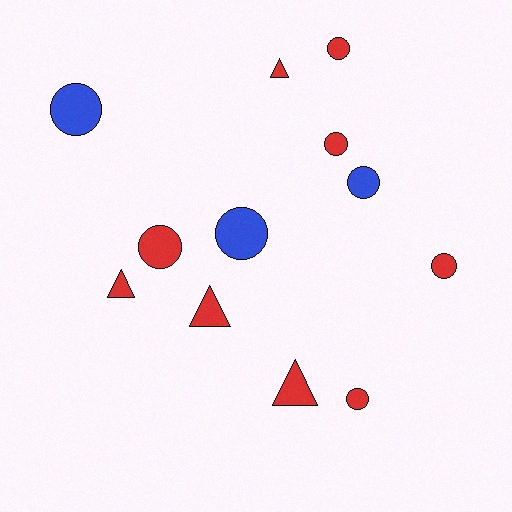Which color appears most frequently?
Red, with 9 objects.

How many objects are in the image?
There are 12 objects.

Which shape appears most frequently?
Circle, with 8 objects.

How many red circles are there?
There are 5 red circles.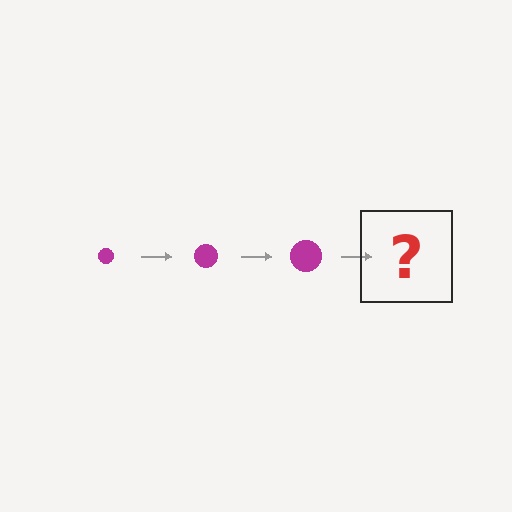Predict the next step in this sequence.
The next step is a magenta circle, larger than the previous one.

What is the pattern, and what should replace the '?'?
The pattern is that the circle gets progressively larger each step. The '?' should be a magenta circle, larger than the previous one.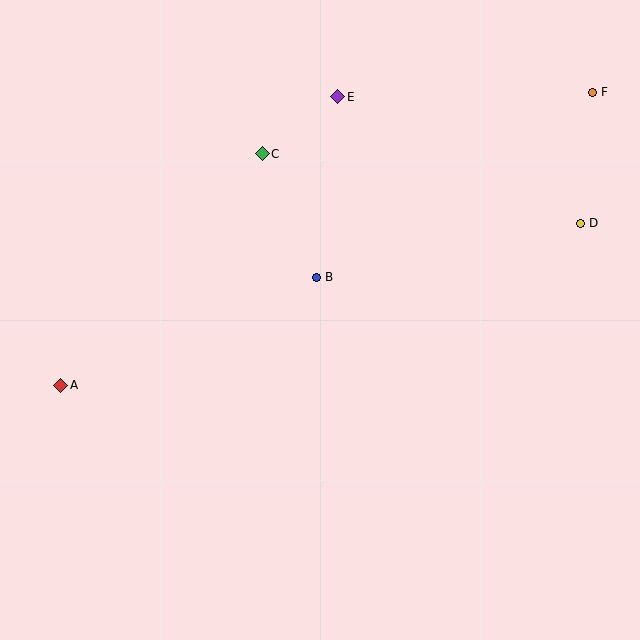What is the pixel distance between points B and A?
The distance between B and A is 277 pixels.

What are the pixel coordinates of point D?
Point D is at (580, 223).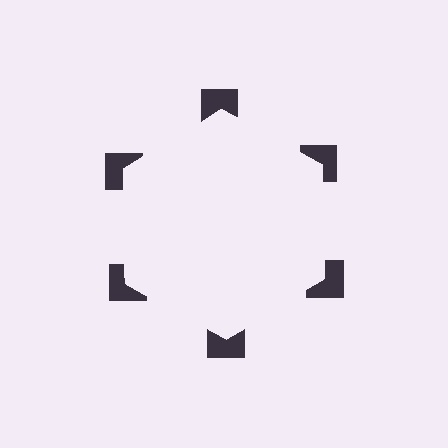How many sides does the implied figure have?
6 sides.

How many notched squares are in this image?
There are 6 — one at each vertex of the illusory hexagon.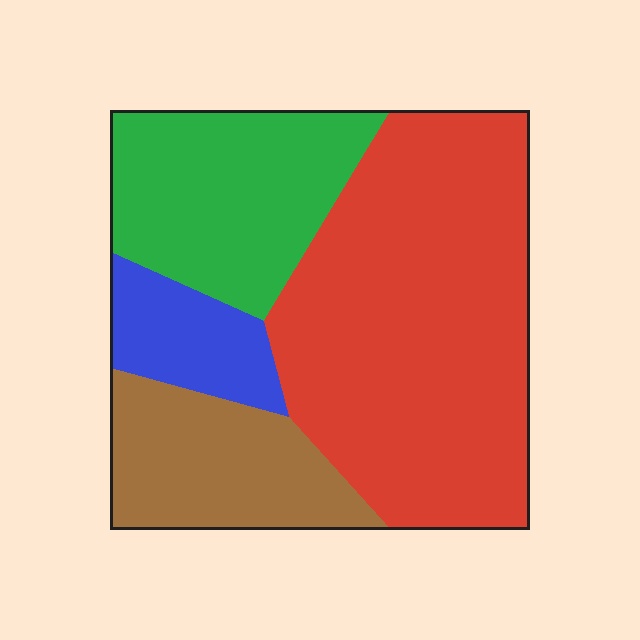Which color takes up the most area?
Red, at roughly 50%.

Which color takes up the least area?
Blue, at roughly 10%.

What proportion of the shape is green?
Green covers 23% of the shape.